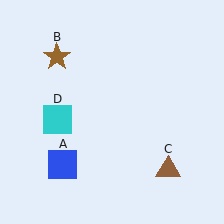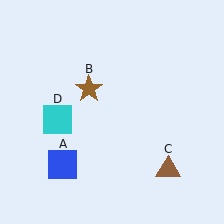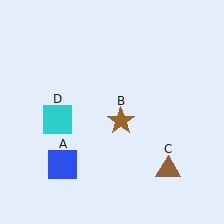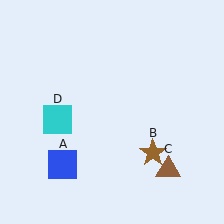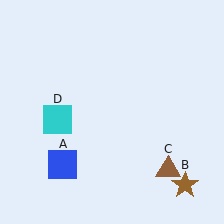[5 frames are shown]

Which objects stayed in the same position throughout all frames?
Blue square (object A) and brown triangle (object C) and cyan square (object D) remained stationary.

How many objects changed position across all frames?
1 object changed position: brown star (object B).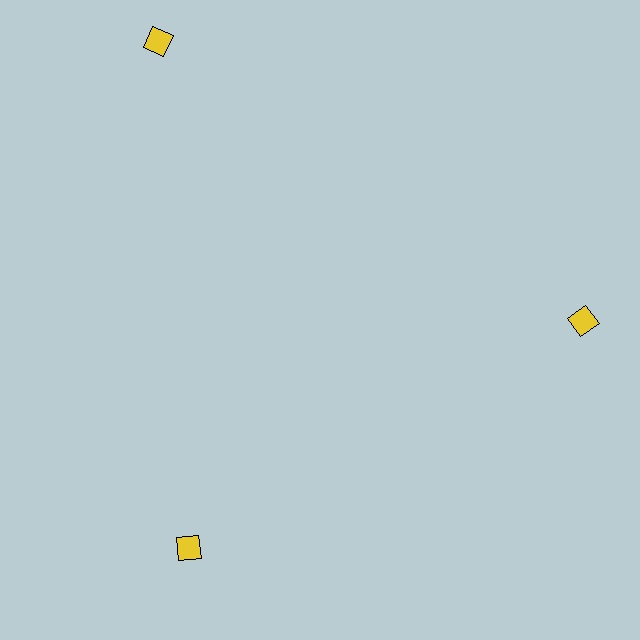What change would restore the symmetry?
The symmetry would be restored by moving it inward, back onto the ring so that all 3 squares sit at equal angles and equal distance from the center.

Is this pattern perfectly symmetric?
No. The 3 yellow squares are arranged in a ring, but one element near the 11 o'clock position is pushed outward from the center, breaking the 3-fold rotational symmetry.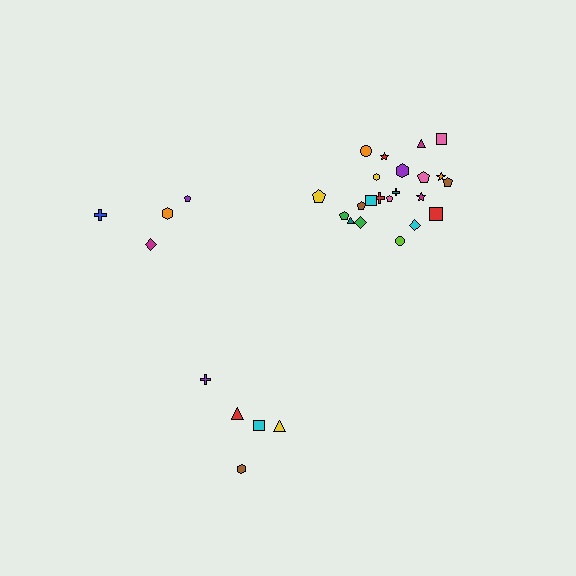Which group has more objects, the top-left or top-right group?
The top-right group.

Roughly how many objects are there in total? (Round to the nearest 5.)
Roughly 30 objects in total.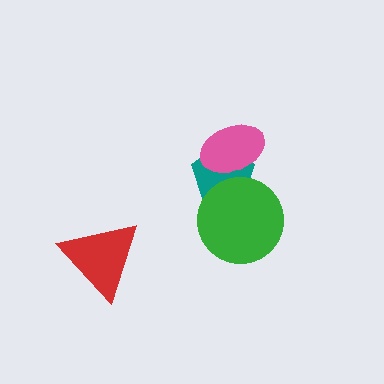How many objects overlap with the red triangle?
0 objects overlap with the red triangle.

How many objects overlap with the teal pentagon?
2 objects overlap with the teal pentagon.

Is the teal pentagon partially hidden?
Yes, it is partially covered by another shape.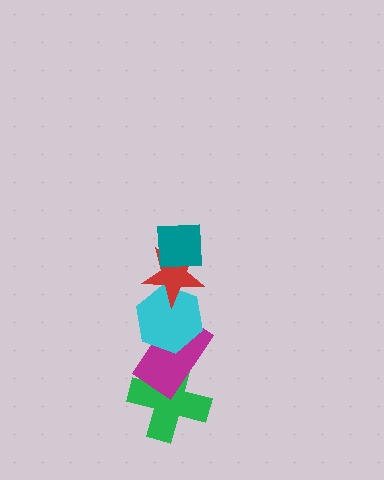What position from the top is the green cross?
The green cross is 5th from the top.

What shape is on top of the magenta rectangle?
The cyan hexagon is on top of the magenta rectangle.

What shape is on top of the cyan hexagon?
The red star is on top of the cyan hexagon.